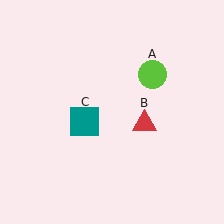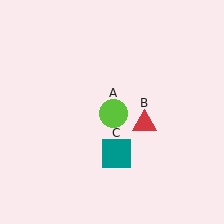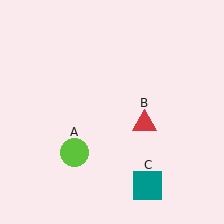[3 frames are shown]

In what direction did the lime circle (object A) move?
The lime circle (object A) moved down and to the left.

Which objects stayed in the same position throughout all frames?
Red triangle (object B) remained stationary.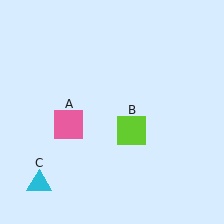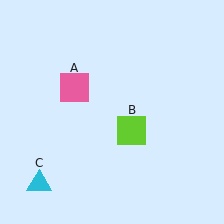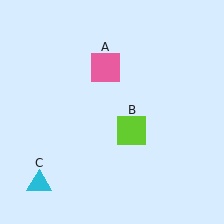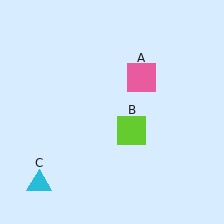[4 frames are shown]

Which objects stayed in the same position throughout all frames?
Lime square (object B) and cyan triangle (object C) remained stationary.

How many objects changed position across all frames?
1 object changed position: pink square (object A).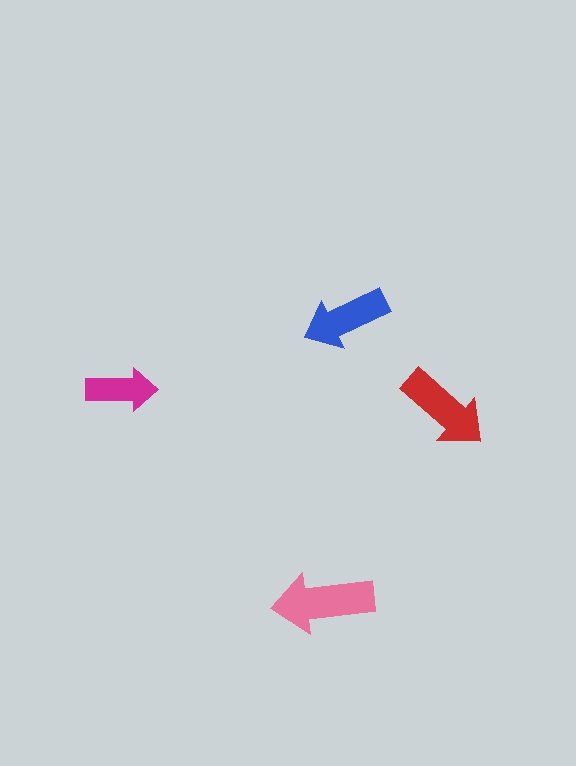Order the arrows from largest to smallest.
the pink one, the red one, the blue one, the magenta one.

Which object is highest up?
The blue arrow is topmost.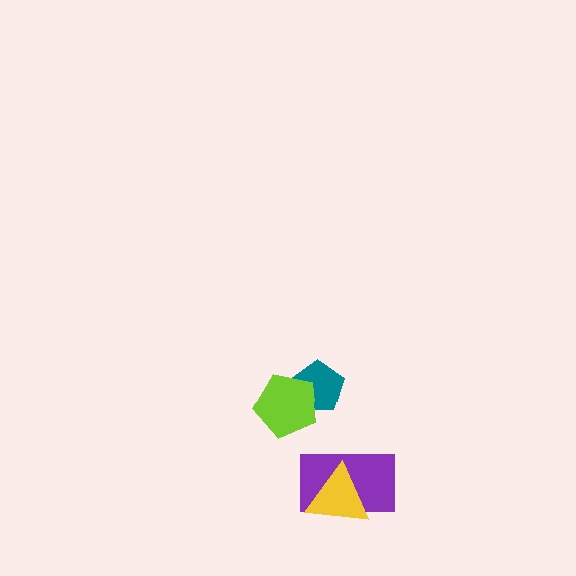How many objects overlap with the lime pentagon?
1 object overlaps with the lime pentagon.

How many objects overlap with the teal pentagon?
1 object overlaps with the teal pentagon.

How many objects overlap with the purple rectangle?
1 object overlaps with the purple rectangle.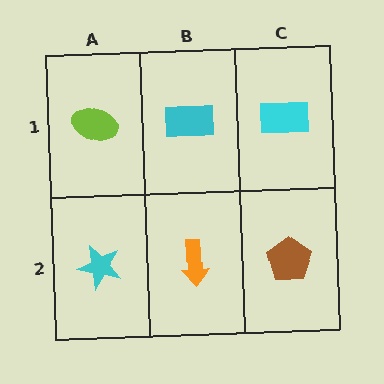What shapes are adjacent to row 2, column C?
A cyan rectangle (row 1, column C), an orange arrow (row 2, column B).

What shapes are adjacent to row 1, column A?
A cyan star (row 2, column A), a cyan rectangle (row 1, column B).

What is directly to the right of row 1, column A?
A cyan rectangle.